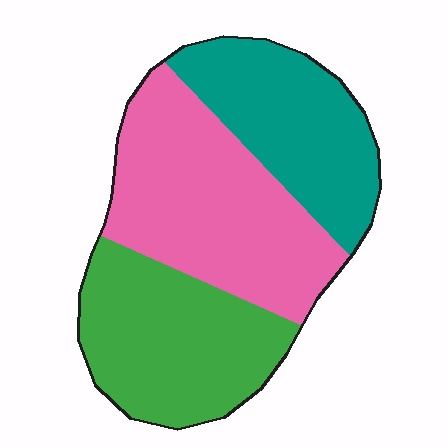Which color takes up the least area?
Teal, at roughly 30%.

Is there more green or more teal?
Green.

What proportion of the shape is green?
Green takes up between a sixth and a third of the shape.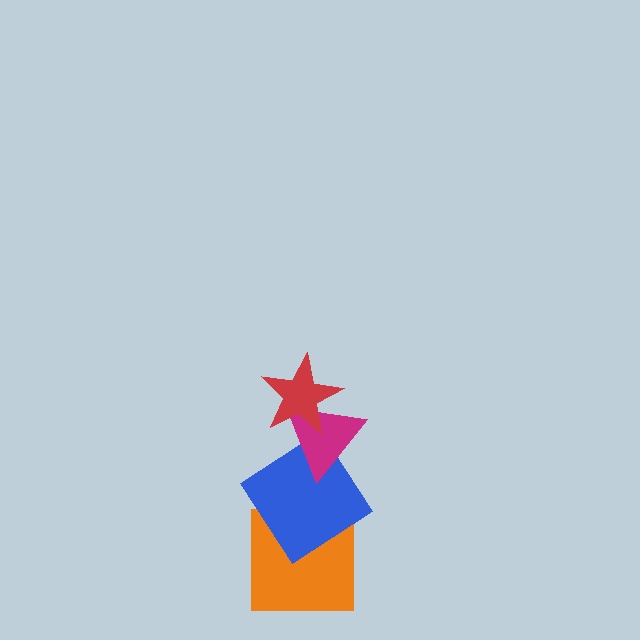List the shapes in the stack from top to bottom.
From top to bottom: the red star, the magenta triangle, the blue diamond, the orange square.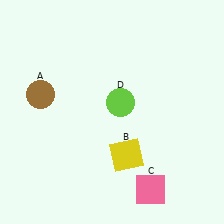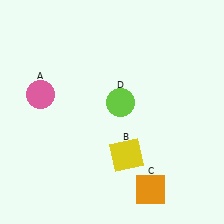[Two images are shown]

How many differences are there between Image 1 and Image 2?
There are 2 differences between the two images.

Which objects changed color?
A changed from brown to pink. C changed from pink to orange.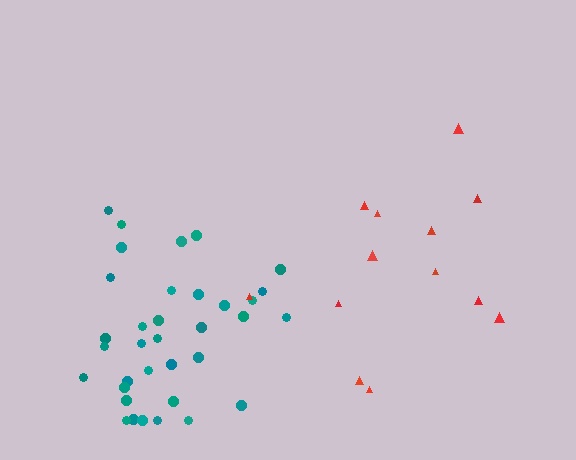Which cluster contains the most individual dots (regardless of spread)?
Teal (35).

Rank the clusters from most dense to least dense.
teal, red.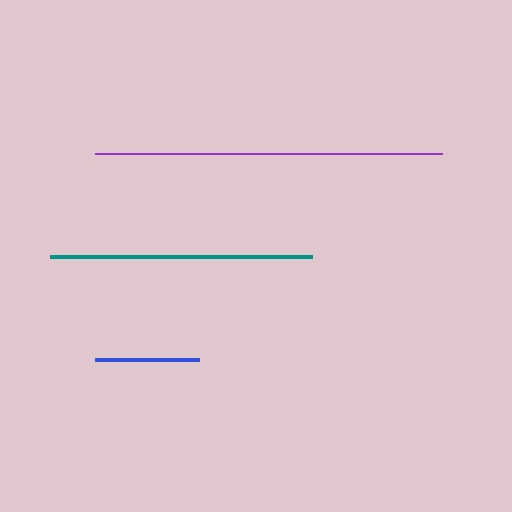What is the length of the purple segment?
The purple segment is approximately 348 pixels long.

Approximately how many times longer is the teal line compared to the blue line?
The teal line is approximately 2.5 times the length of the blue line.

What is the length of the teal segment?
The teal segment is approximately 262 pixels long.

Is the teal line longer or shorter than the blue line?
The teal line is longer than the blue line.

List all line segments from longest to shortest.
From longest to shortest: purple, teal, blue.